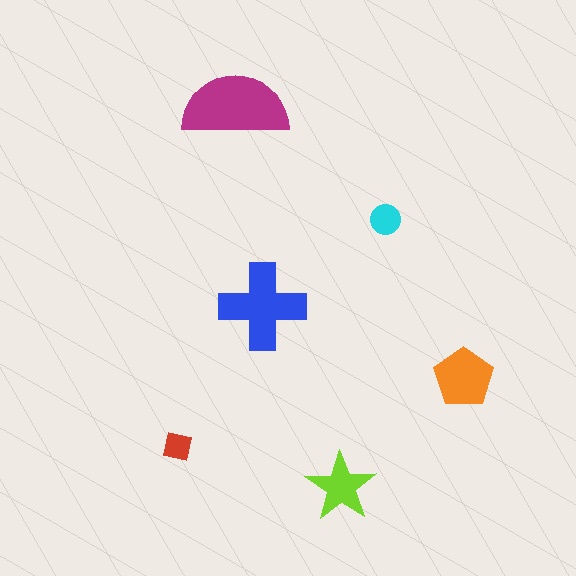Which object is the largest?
The magenta semicircle.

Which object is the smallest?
The red square.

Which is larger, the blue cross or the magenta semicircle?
The magenta semicircle.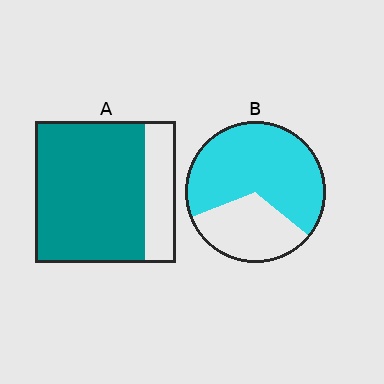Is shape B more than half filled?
Yes.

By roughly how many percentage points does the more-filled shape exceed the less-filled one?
By roughly 10 percentage points (A over B).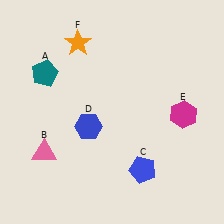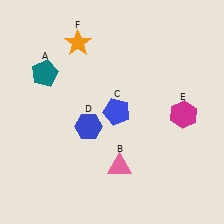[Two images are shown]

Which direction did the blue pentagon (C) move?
The blue pentagon (C) moved up.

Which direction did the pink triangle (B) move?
The pink triangle (B) moved right.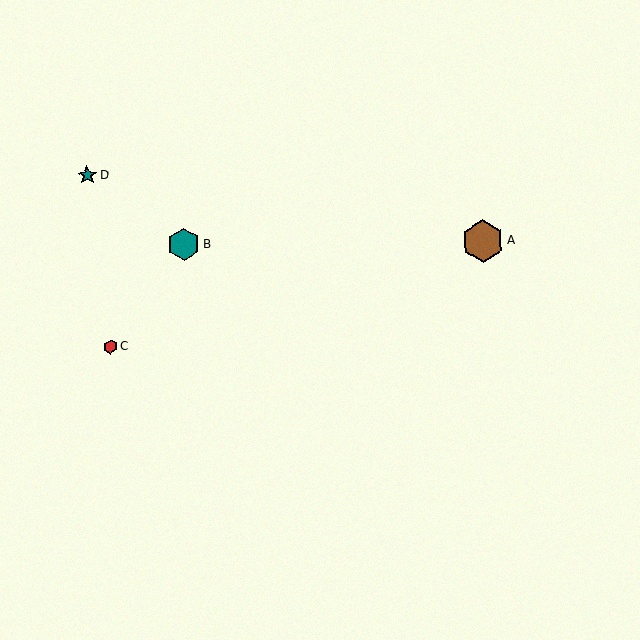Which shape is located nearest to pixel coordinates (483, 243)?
The brown hexagon (labeled A) at (483, 241) is nearest to that location.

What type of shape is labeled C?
Shape C is a red hexagon.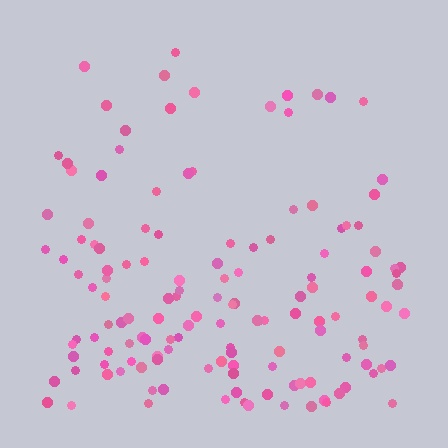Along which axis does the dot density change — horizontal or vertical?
Vertical.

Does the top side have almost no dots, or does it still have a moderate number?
Still a moderate number, just noticeably fewer than the bottom.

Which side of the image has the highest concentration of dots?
The bottom.